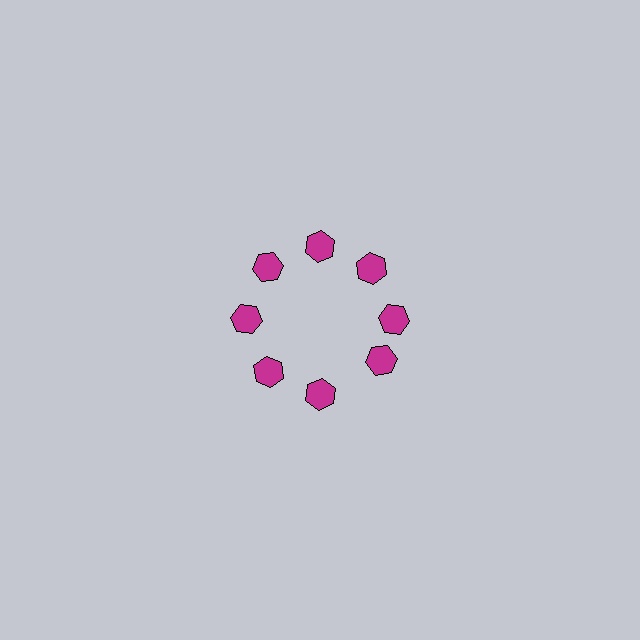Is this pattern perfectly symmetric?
No. The 8 magenta hexagons are arranged in a ring, but one element near the 4 o'clock position is rotated out of alignment along the ring, breaking the 8-fold rotational symmetry.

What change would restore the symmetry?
The symmetry would be restored by rotating it back into even spacing with its neighbors so that all 8 hexagons sit at equal angles and equal distance from the center.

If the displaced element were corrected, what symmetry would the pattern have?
It would have 8-fold rotational symmetry — the pattern would map onto itself every 45 degrees.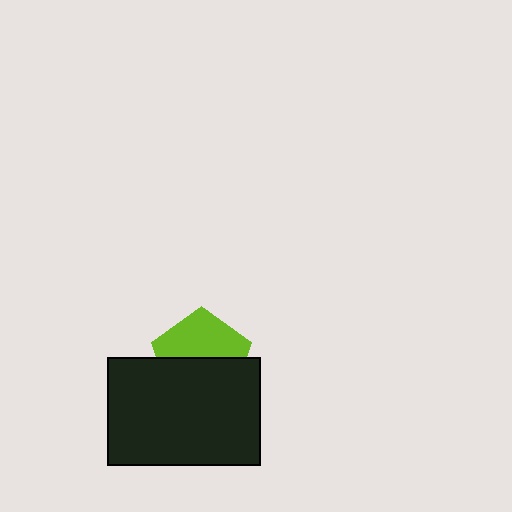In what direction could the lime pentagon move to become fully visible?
The lime pentagon could move up. That would shift it out from behind the black rectangle entirely.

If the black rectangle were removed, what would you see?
You would see the complete lime pentagon.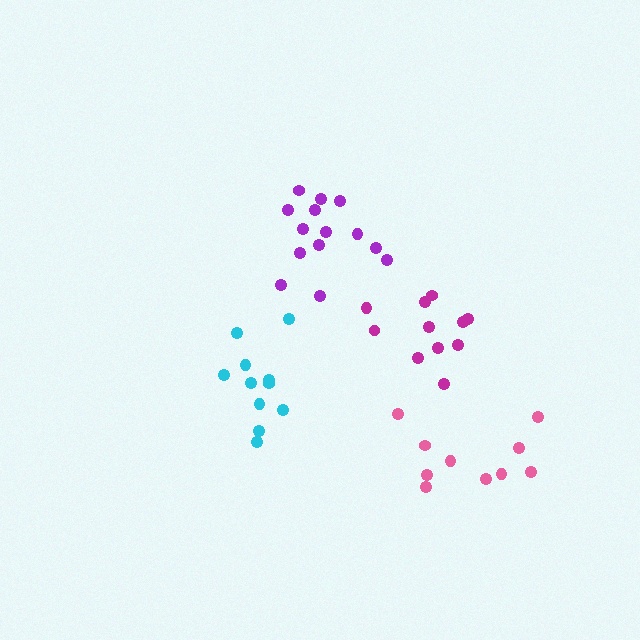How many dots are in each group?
Group 1: 11 dots, Group 2: 14 dots, Group 3: 11 dots, Group 4: 10 dots (46 total).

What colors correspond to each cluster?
The clusters are colored: cyan, purple, magenta, pink.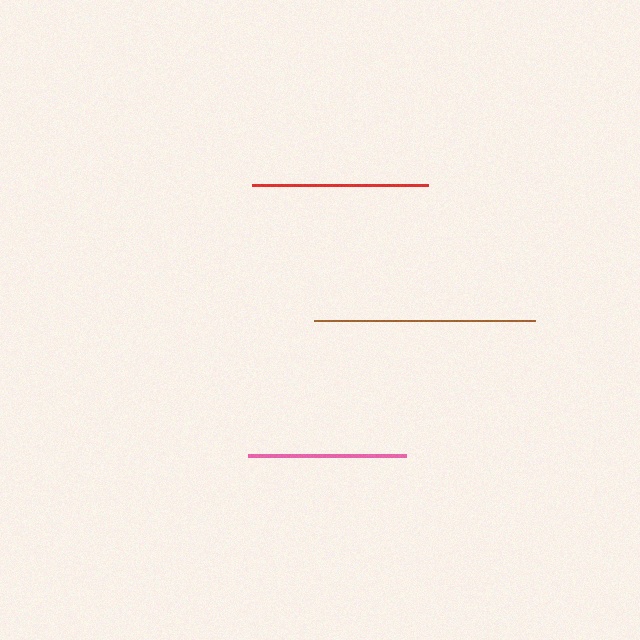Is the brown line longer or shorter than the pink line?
The brown line is longer than the pink line.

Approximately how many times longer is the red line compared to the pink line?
The red line is approximately 1.1 times the length of the pink line.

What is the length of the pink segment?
The pink segment is approximately 158 pixels long.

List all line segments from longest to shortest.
From longest to shortest: brown, red, pink.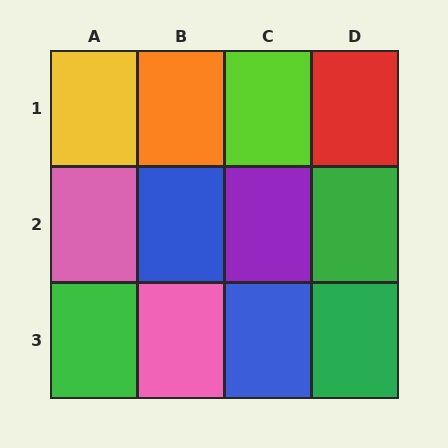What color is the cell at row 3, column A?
Green.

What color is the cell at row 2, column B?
Blue.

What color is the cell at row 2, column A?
Pink.